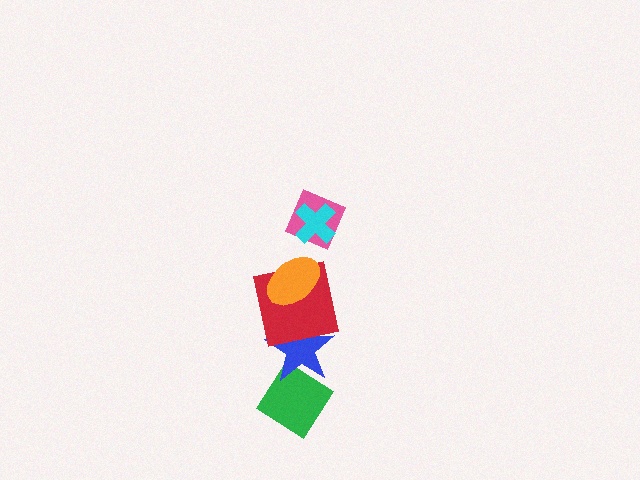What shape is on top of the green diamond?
The blue star is on top of the green diamond.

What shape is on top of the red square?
The orange ellipse is on top of the red square.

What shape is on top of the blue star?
The red square is on top of the blue star.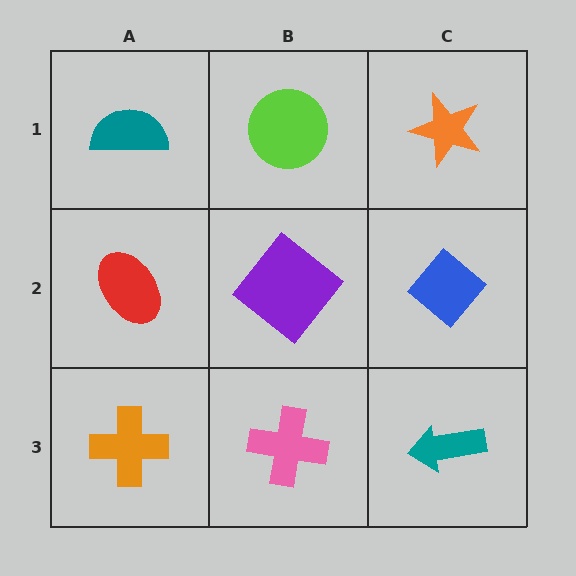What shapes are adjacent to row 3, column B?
A purple diamond (row 2, column B), an orange cross (row 3, column A), a teal arrow (row 3, column C).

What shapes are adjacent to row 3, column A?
A red ellipse (row 2, column A), a pink cross (row 3, column B).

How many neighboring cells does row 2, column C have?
3.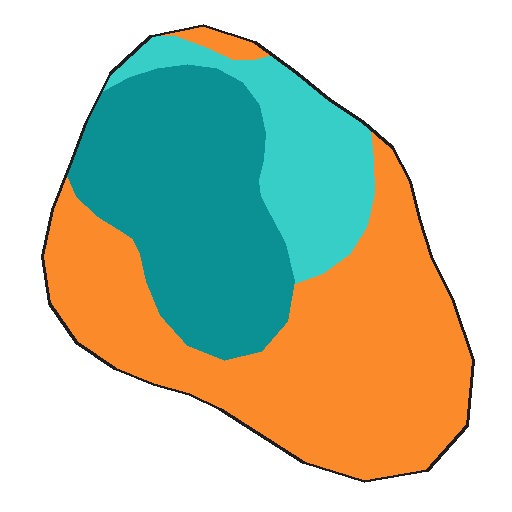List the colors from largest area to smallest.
From largest to smallest: orange, teal, cyan.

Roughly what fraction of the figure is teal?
Teal covers 33% of the figure.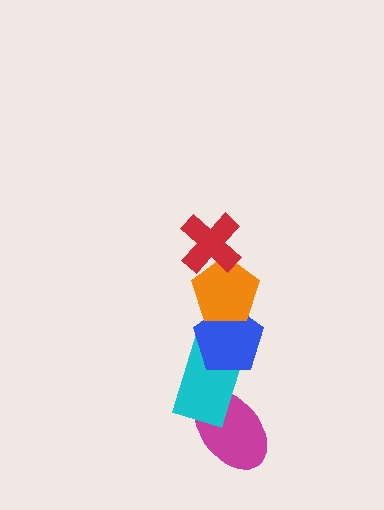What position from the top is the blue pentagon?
The blue pentagon is 3rd from the top.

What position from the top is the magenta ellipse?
The magenta ellipse is 5th from the top.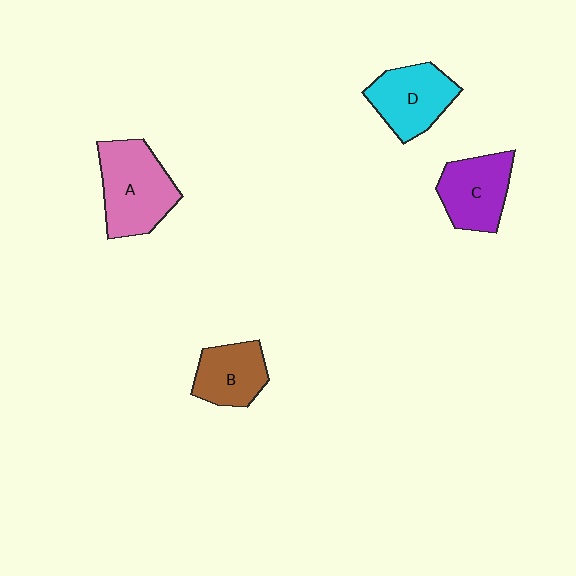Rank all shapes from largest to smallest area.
From largest to smallest: A (pink), D (cyan), C (purple), B (brown).